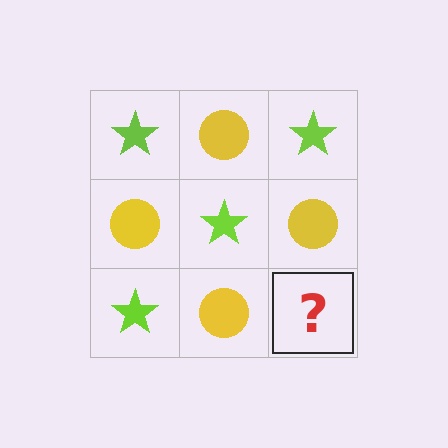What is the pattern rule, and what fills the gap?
The rule is that it alternates lime star and yellow circle in a checkerboard pattern. The gap should be filled with a lime star.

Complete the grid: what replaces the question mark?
The question mark should be replaced with a lime star.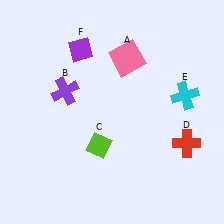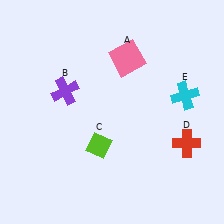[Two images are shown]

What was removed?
The purple diamond (F) was removed in Image 2.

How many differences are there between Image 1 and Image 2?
There is 1 difference between the two images.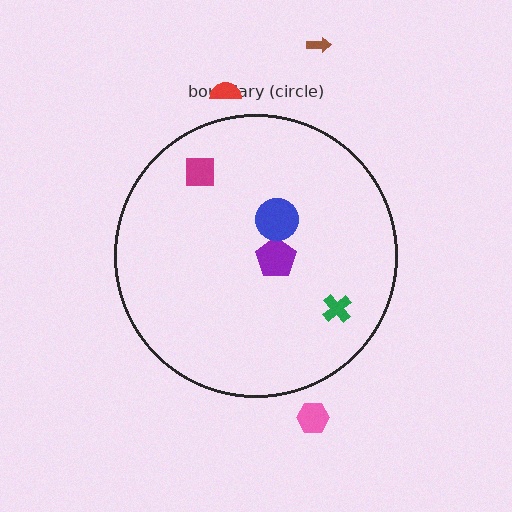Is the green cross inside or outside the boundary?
Inside.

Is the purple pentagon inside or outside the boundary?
Inside.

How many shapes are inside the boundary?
4 inside, 3 outside.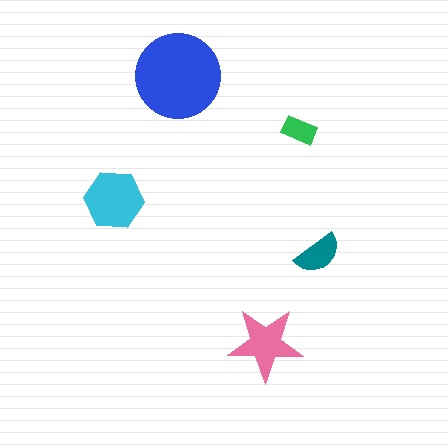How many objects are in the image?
There are 5 objects in the image.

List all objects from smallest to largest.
The green rectangle, the teal semicircle, the pink star, the cyan hexagon, the blue circle.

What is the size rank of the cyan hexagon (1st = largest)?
2nd.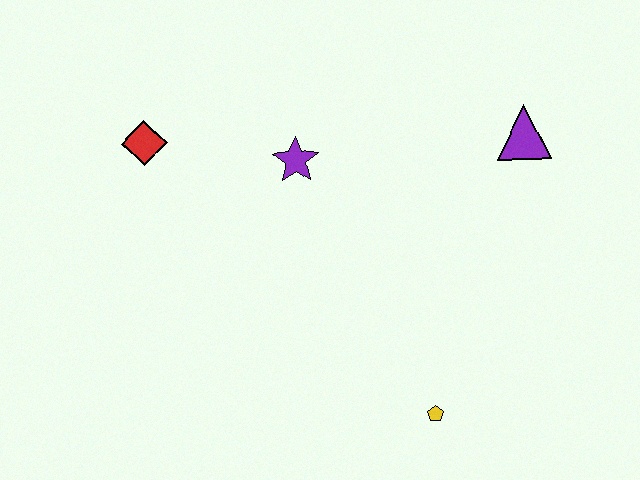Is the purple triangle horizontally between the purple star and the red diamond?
No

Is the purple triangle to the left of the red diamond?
No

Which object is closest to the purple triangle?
The purple star is closest to the purple triangle.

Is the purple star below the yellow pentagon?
No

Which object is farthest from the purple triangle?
The red diamond is farthest from the purple triangle.